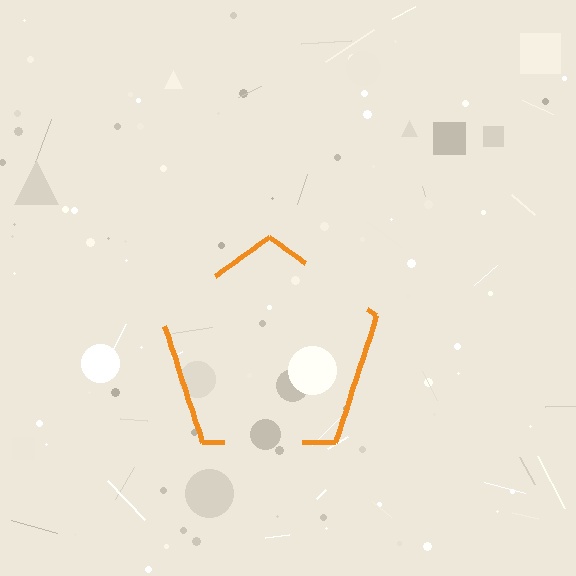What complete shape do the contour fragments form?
The contour fragments form a pentagon.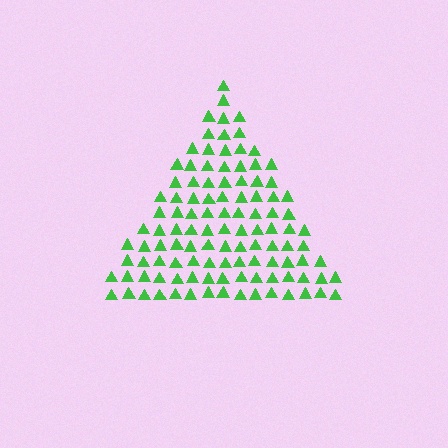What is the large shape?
The large shape is a triangle.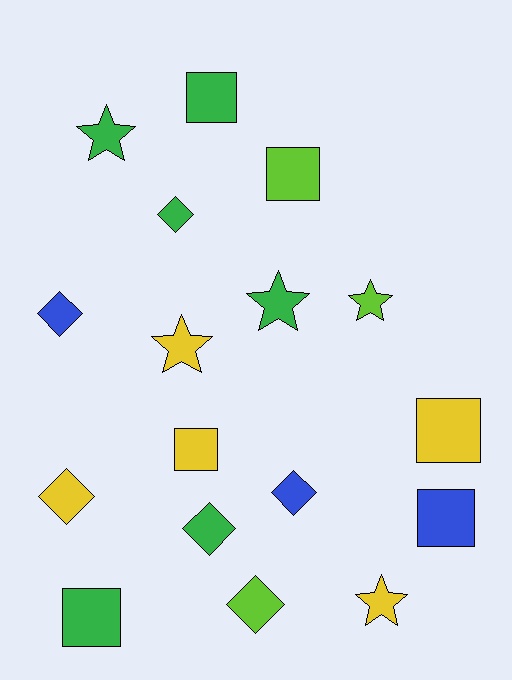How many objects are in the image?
There are 17 objects.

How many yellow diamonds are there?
There is 1 yellow diamond.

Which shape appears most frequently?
Diamond, with 6 objects.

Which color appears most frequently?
Green, with 6 objects.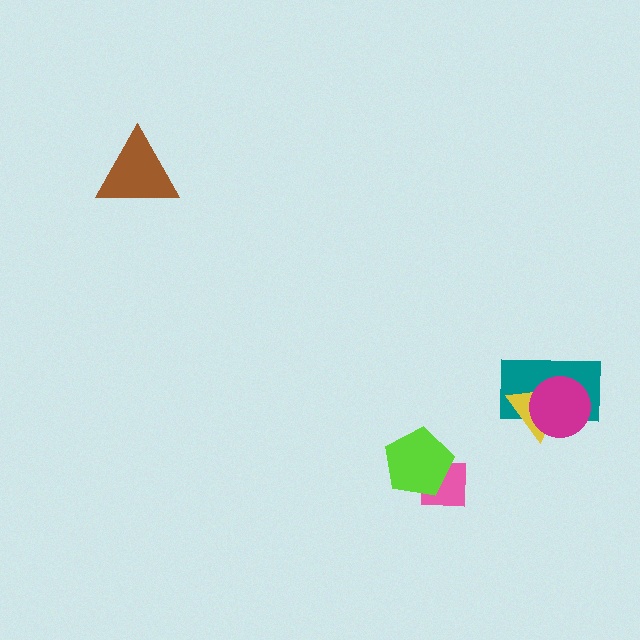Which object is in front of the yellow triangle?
The magenta circle is in front of the yellow triangle.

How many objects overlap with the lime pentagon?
1 object overlaps with the lime pentagon.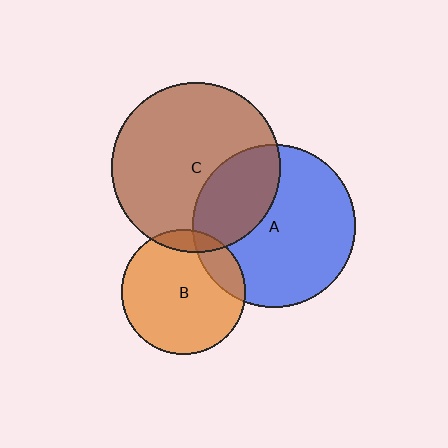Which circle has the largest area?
Circle C (brown).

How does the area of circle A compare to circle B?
Approximately 1.7 times.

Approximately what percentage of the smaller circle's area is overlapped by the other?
Approximately 15%.